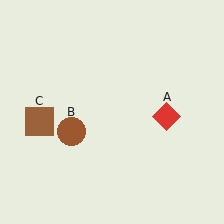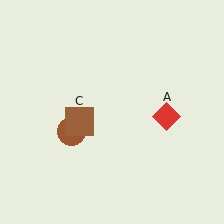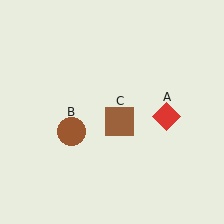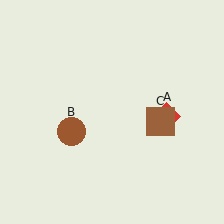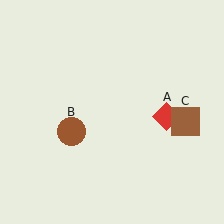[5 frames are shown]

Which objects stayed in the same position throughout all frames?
Red diamond (object A) and brown circle (object B) remained stationary.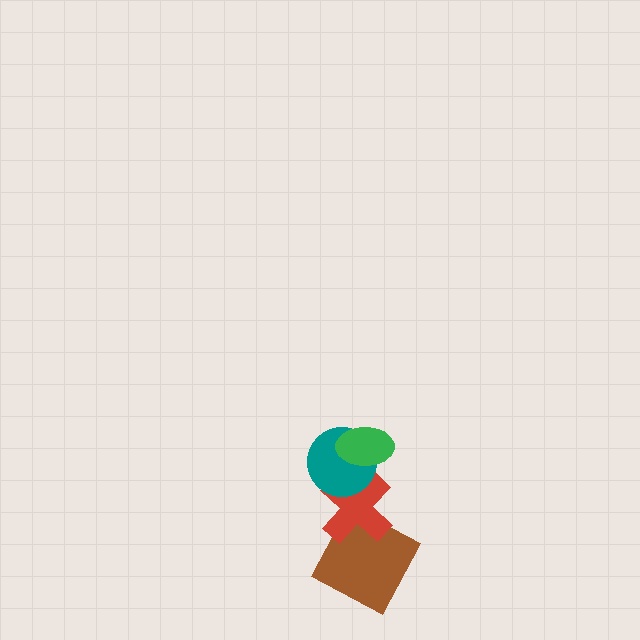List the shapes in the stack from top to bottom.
From top to bottom: the green ellipse, the teal circle, the red cross, the brown square.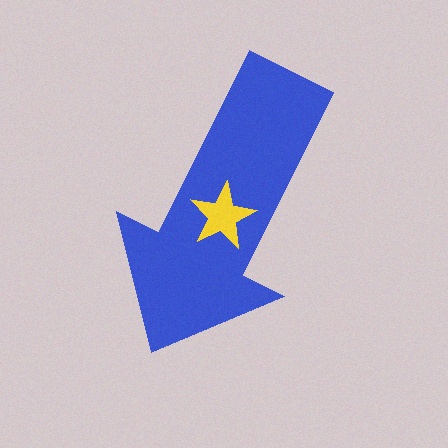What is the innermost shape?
The yellow star.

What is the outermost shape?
The blue arrow.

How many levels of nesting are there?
2.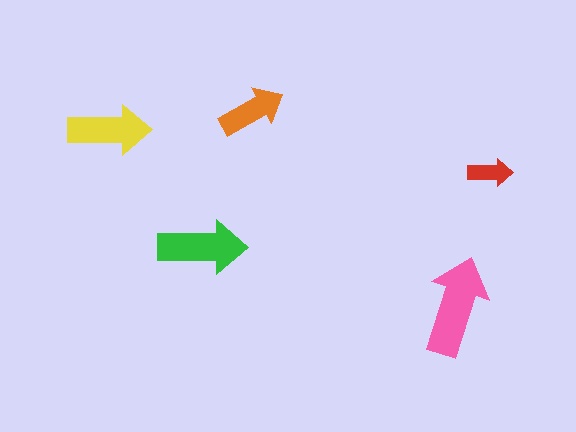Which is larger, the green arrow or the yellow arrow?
The green one.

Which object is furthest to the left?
The yellow arrow is leftmost.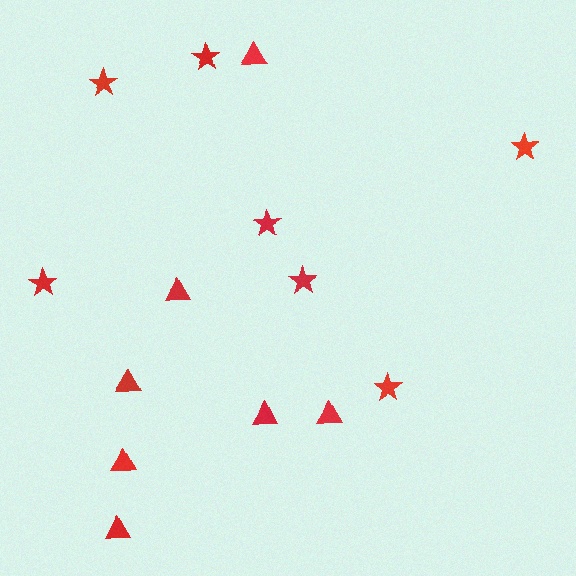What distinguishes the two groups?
There are 2 groups: one group of stars (7) and one group of triangles (7).